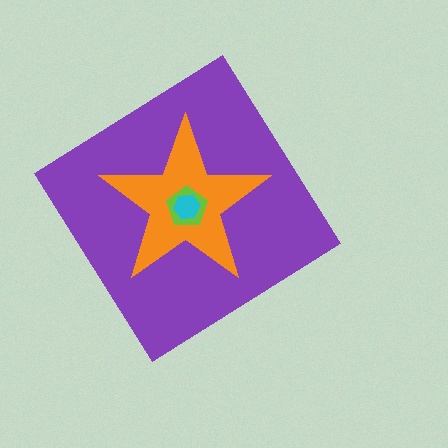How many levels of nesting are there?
4.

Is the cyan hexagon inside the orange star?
Yes.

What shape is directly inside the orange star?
The lime pentagon.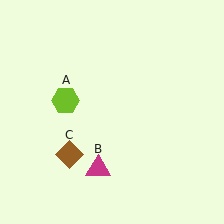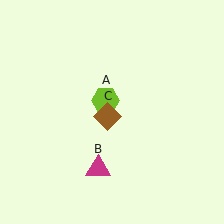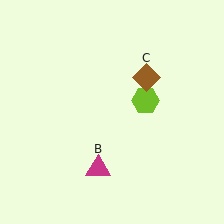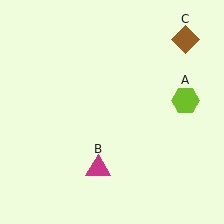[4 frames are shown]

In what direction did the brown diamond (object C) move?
The brown diamond (object C) moved up and to the right.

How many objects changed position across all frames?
2 objects changed position: lime hexagon (object A), brown diamond (object C).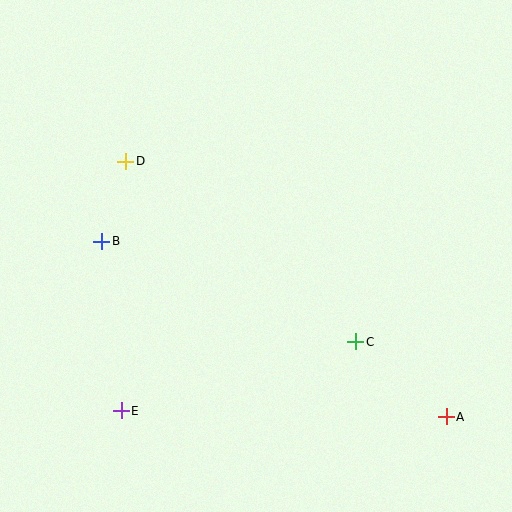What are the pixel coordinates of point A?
Point A is at (446, 417).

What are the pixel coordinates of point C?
Point C is at (356, 342).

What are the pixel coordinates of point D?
Point D is at (126, 161).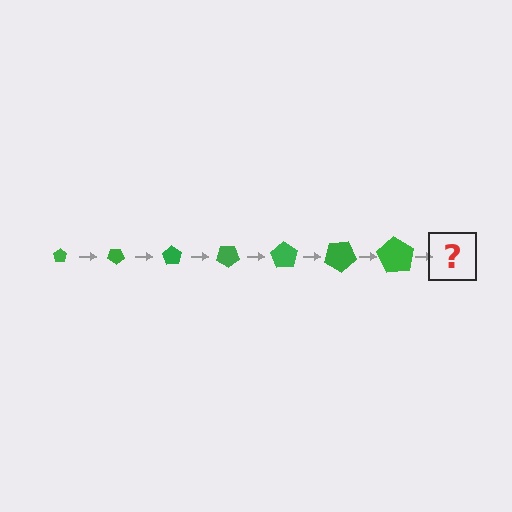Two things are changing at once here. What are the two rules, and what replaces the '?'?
The two rules are that the pentagon grows larger each step and it rotates 35 degrees each step. The '?' should be a pentagon, larger than the previous one and rotated 245 degrees from the start.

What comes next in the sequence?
The next element should be a pentagon, larger than the previous one and rotated 245 degrees from the start.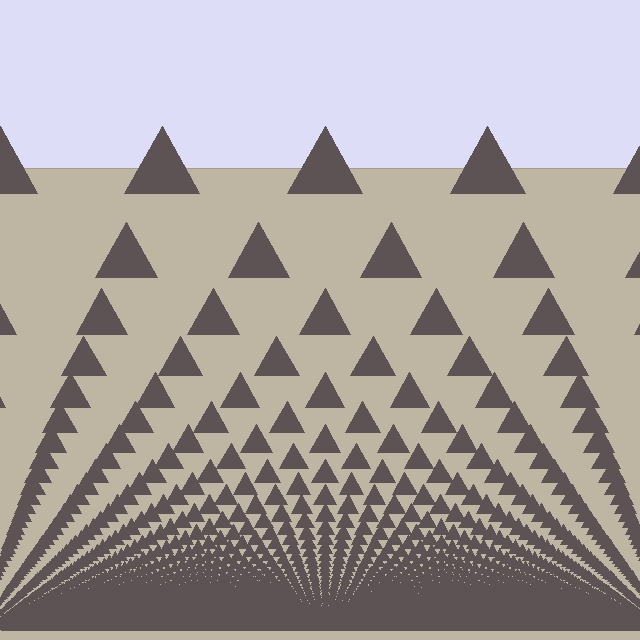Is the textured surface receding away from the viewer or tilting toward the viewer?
The surface appears to tilt toward the viewer. Texture elements get larger and sparser toward the top.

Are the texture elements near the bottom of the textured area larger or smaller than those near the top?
Smaller. The gradient is inverted — elements near the bottom are smaller and denser.